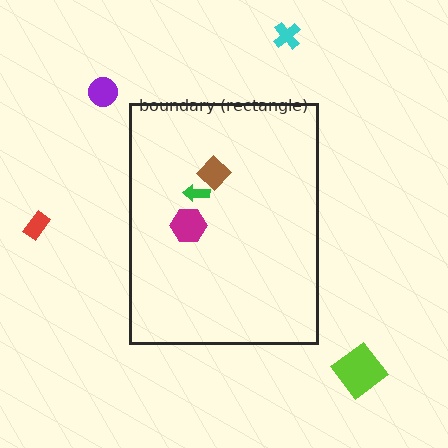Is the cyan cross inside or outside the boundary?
Outside.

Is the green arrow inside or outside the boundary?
Inside.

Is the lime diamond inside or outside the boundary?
Outside.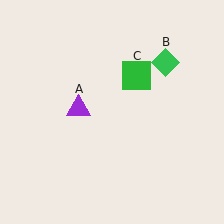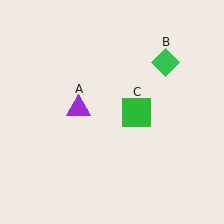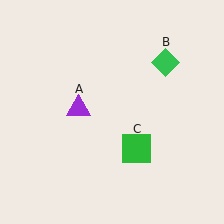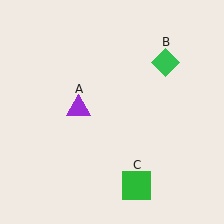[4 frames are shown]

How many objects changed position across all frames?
1 object changed position: green square (object C).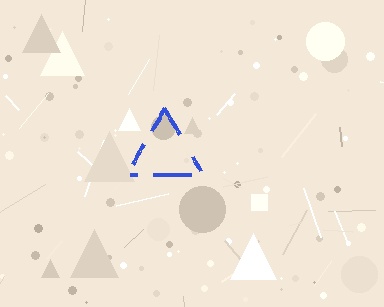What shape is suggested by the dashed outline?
The dashed outline suggests a triangle.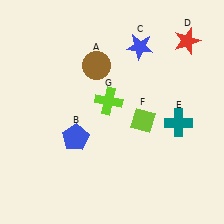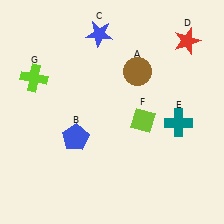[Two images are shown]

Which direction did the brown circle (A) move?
The brown circle (A) moved right.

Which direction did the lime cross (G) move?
The lime cross (G) moved left.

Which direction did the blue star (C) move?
The blue star (C) moved left.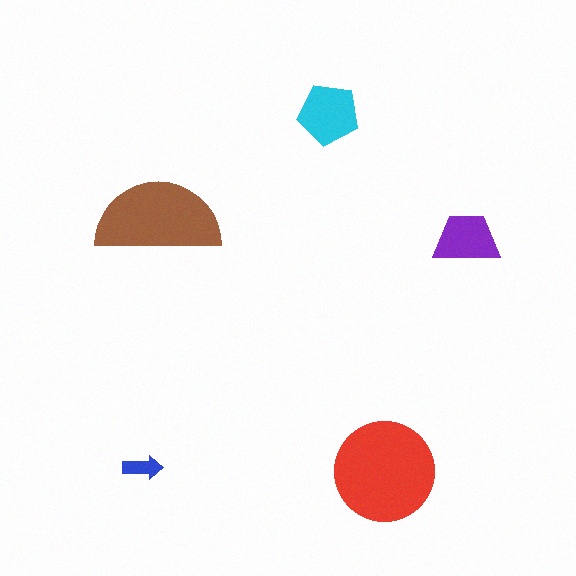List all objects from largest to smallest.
The red circle, the brown semicircle, the cyan pentagon, the purple trapezoid, the blue arrow.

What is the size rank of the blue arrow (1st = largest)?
5th.